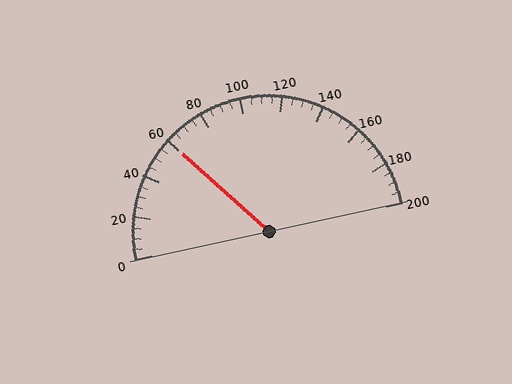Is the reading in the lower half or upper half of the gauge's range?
The reading is in the lower half of the range (0 to 200).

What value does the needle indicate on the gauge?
The needle indicates approximately 60.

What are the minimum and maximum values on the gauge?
The gauge ranges from 0 to 200.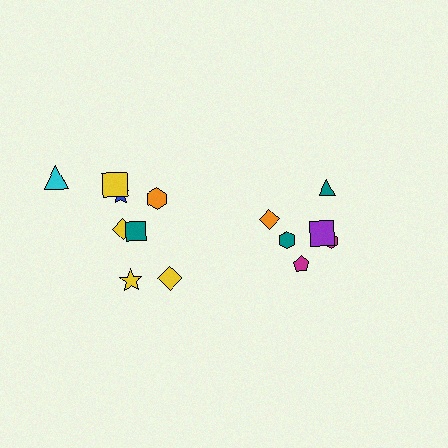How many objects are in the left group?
There are 8 objects.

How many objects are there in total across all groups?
There are 14 objects.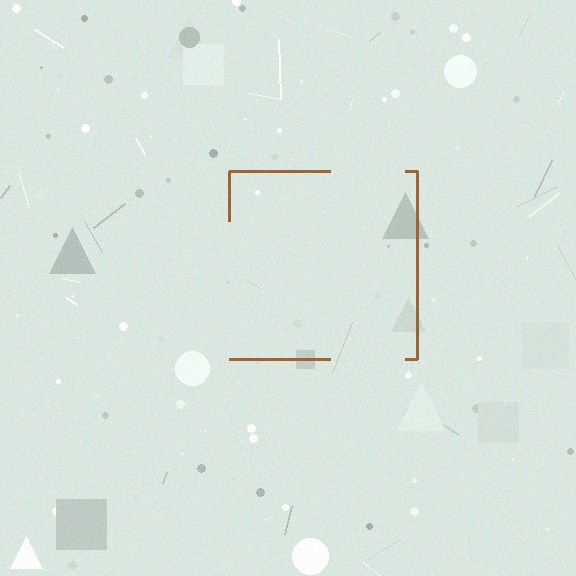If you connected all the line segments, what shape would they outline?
They would outline a square.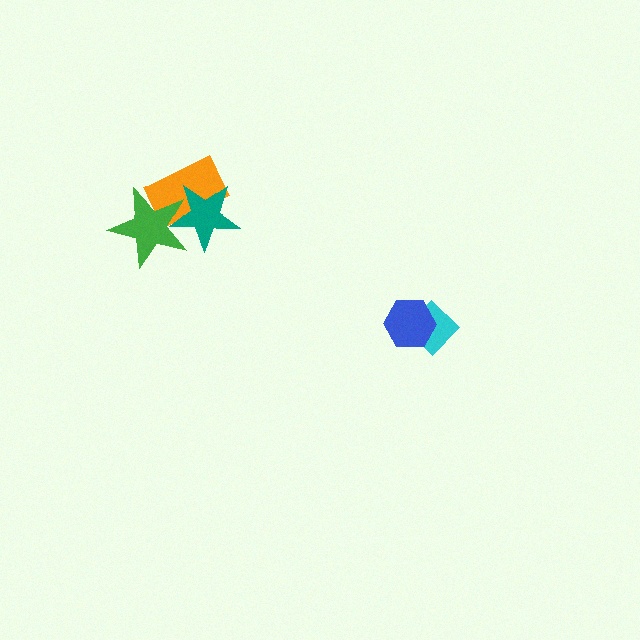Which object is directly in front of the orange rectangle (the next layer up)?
The teal star is directly in front of the orange rectangle.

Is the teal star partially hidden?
Yes, it is partially covered by another shape.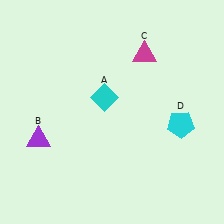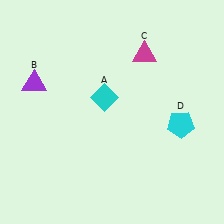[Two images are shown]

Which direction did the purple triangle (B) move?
The purple triangle (B) moved up.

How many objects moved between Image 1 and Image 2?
1 object moved between the two images.